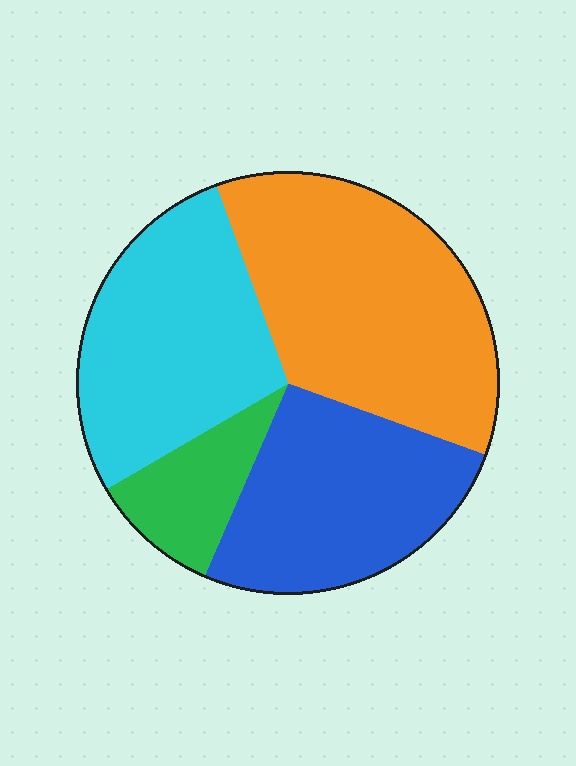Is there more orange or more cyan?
Orange.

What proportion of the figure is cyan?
Cyan covers 28% of the figure.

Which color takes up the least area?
Green, at roughly 10%.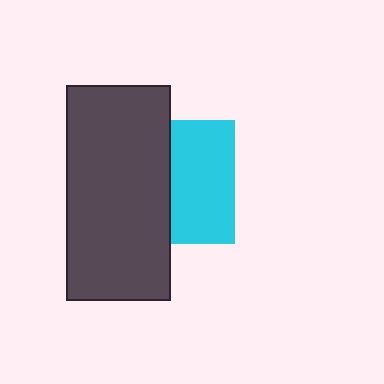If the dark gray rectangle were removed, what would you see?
You would see the complete cyan square.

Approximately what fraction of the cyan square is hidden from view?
Roughly 48% of the cyan square is hidden behind the dark gray rectangle.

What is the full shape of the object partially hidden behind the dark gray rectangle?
The partially hidden object is a cyan square.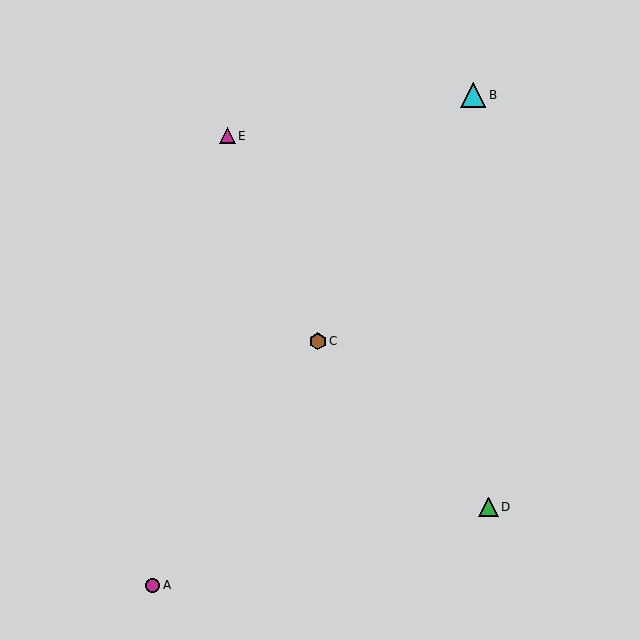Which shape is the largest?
The cyan triangle (labeled B) is the largest.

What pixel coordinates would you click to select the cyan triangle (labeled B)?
Click at (473, 95) to select the cyan triangle B.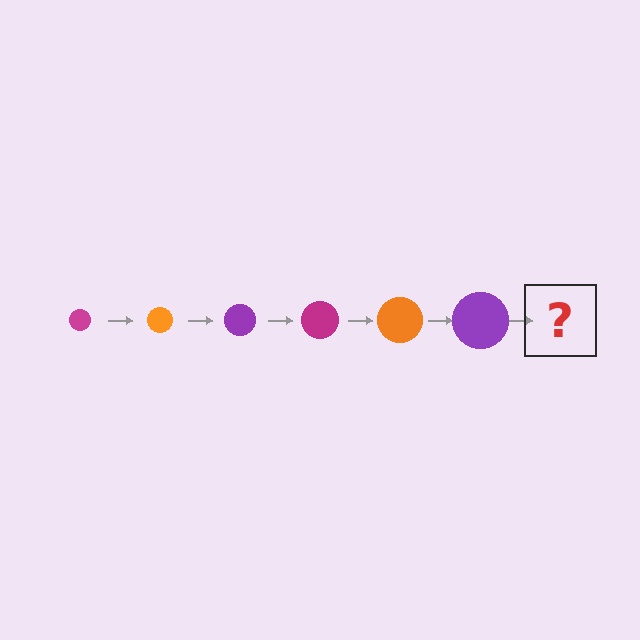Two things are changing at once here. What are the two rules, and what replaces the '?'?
The two rules are that the circle grows larger each step and the color cycles through magenta, orange, and purple. The '?' should be a magenta circle, larger than the previous one.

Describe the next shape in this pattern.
It should be a magenta circle, larger than the previous one.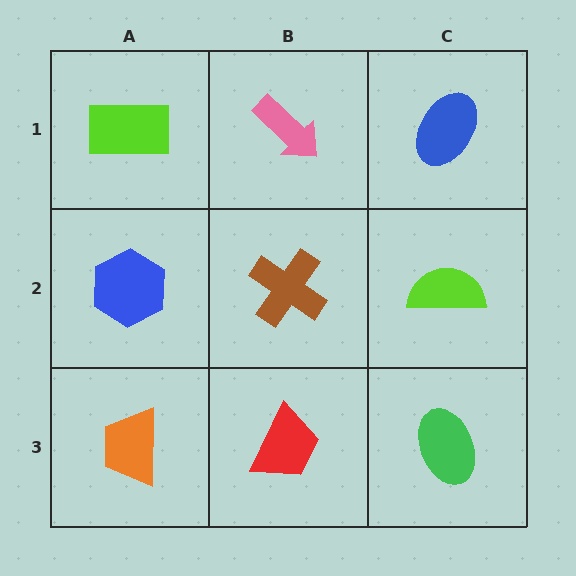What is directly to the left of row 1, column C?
A pink arrow.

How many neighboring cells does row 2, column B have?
4.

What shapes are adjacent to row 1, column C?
A lime semicircle (row 2, column C), a pink arrow (row 1, column B).